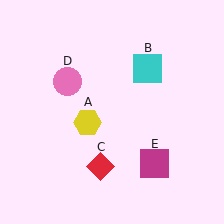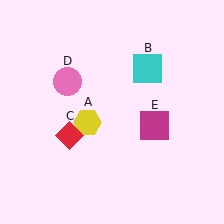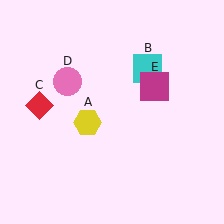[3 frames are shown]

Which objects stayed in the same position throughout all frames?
Yellow hexagon (object A) and cyan square (object B) and pink circle (object D) remained stationary.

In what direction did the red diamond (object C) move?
The red diamond (object C) moved up and to the left.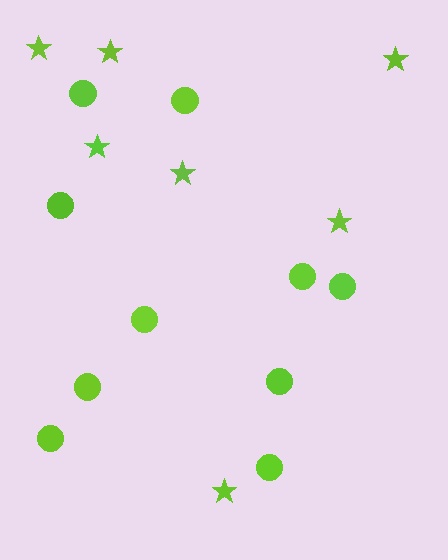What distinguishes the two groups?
There are 2 groups: one group of stars (7) and one group of circles (10).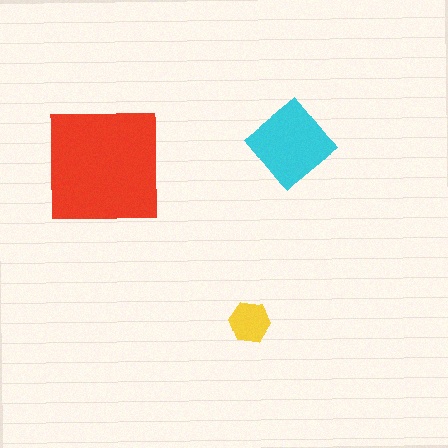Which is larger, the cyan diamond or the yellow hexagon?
The cyan diamond.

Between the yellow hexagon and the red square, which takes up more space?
The red square.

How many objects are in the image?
There are 3 objects in the image.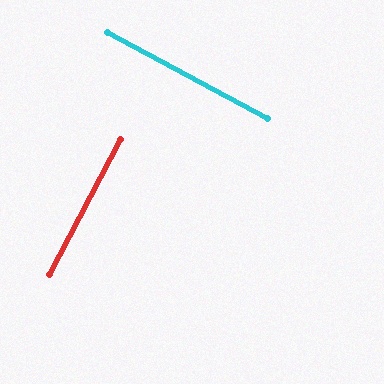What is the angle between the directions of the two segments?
Approximately 90 degrees.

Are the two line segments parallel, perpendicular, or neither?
Perpendicular — they meet at approximately 90°.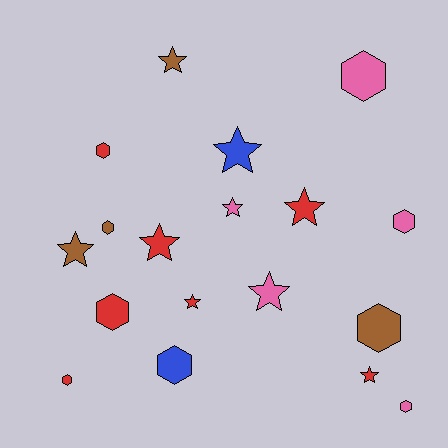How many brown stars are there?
There are 2 brown stars.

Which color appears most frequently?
Red, with 7 objects.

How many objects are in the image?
There are 18 objects.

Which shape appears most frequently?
Star, with 9 objects.